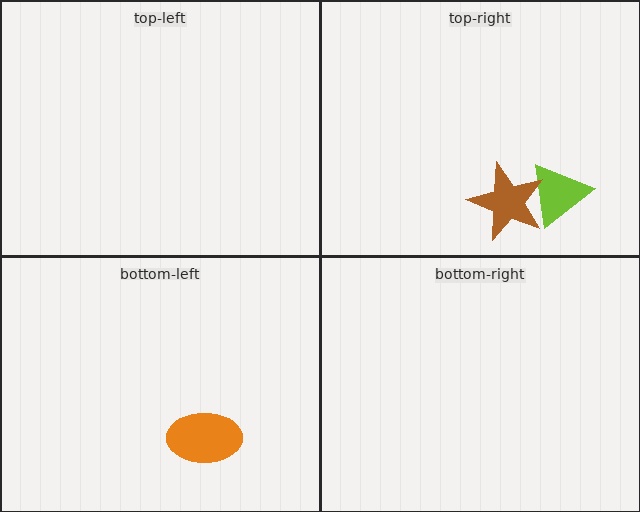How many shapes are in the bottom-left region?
1.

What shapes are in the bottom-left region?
The orange ellipse.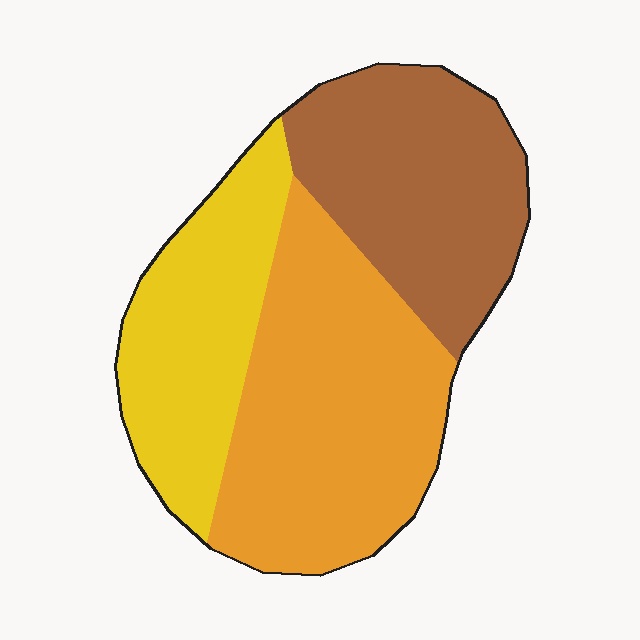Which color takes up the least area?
Yellow, at roughly 25%.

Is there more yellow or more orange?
Orange.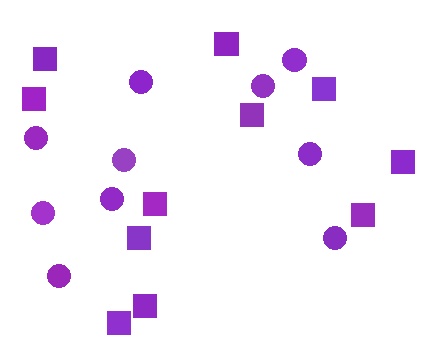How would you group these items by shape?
There are 2 groups: one group of squares (11) and one group of circles (10).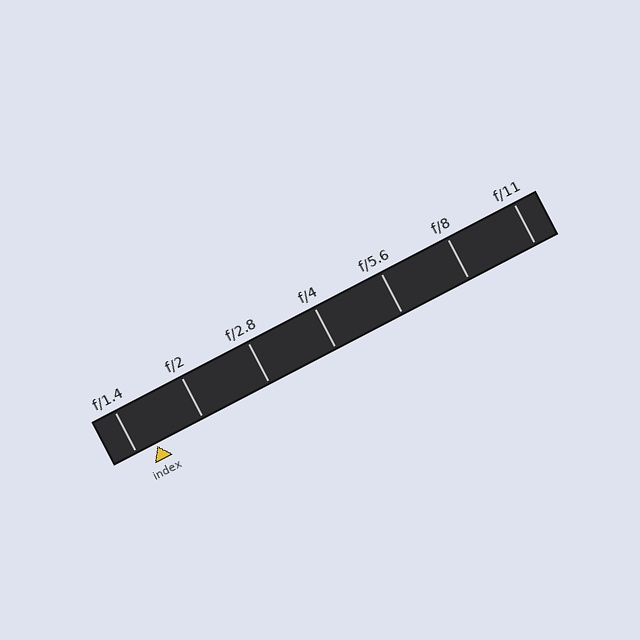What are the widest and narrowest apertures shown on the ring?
The widest aperture shown is f/1.4 and the narrowest is f/11.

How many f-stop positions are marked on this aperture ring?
There are 7 f-stop positions marked.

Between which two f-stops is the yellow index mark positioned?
The index mark is between f/1.4 and f/2.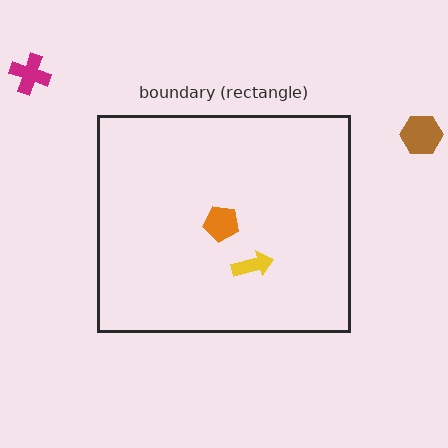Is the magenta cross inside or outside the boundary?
Outside.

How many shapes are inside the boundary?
2 inside, 2 outside.